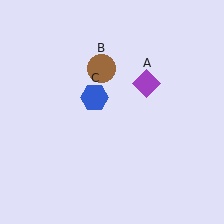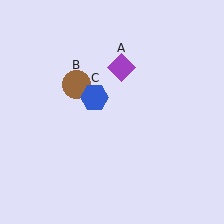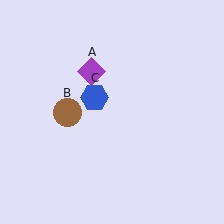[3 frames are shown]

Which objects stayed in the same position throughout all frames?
Blue hexagon (object C) remained stationary.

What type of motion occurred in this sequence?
The purple diamond (object A), brown circle (object B) rotated counterclockwise around the center of the scene.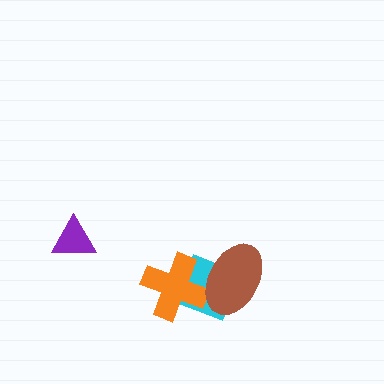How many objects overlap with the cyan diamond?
2 objects overlap with the cyan diamond.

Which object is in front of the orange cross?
The brown ellipse is in front of the orange cross.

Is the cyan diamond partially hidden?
Yes, it is partially covered by another shape.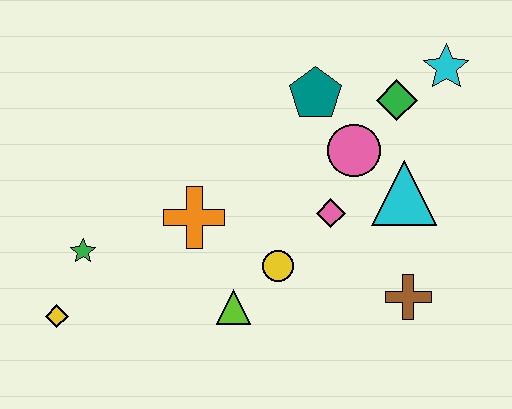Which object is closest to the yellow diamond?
The green star is closest to the yellow diamond.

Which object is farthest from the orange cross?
The cyan star is farthest from the orange cross.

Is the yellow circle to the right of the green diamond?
No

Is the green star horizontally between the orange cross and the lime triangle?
No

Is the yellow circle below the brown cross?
No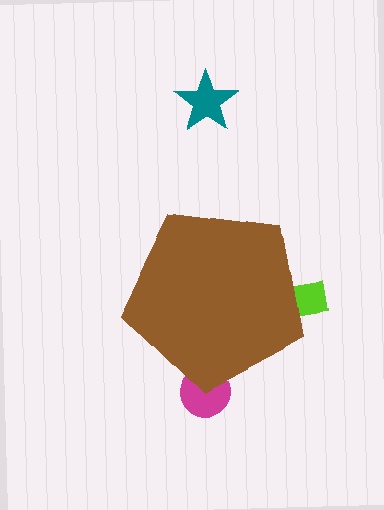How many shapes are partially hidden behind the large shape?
2 shapes are partially hidden.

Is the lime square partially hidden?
Yes, the lime square is partially hidden behind the brown pentagon.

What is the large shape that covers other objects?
A brown pentagon.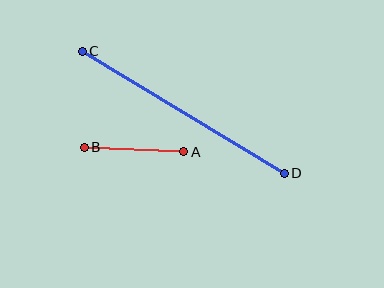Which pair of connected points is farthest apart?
Points C and D are farthest apart.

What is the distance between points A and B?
The distance is approximately 99 pixels.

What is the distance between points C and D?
The distance is approximately 236 pixels.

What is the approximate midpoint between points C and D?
The midpoint is at approximately (183, 112) pixels.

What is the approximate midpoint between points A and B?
The midpoint is at approximately (134, 149) pixels.